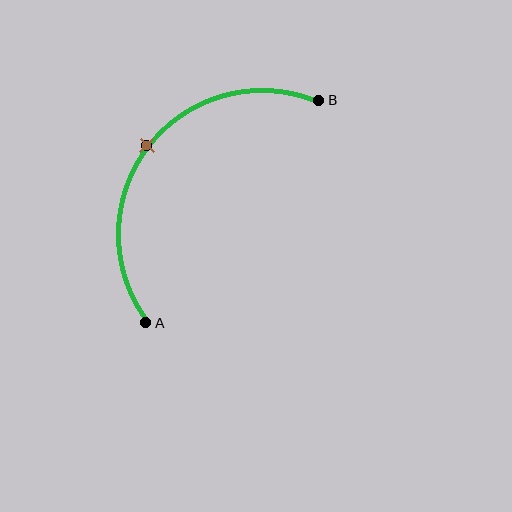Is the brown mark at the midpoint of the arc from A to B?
Yes. The brown mark lies on the arc at equal arc-length from both A and B — it is the arc midpoint.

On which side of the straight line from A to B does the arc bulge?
The arc bulges above and to the left of the straight line connecting A and B.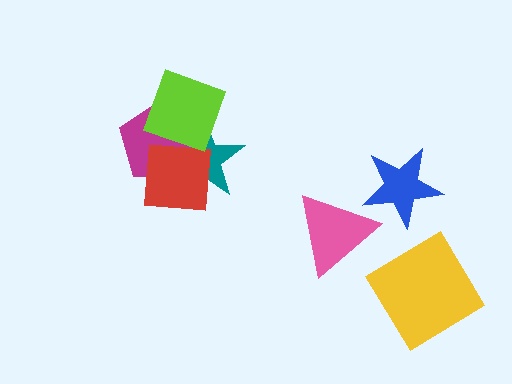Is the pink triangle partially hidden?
No, no other shape covers it.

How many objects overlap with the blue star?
1 object overlaps with the blue star.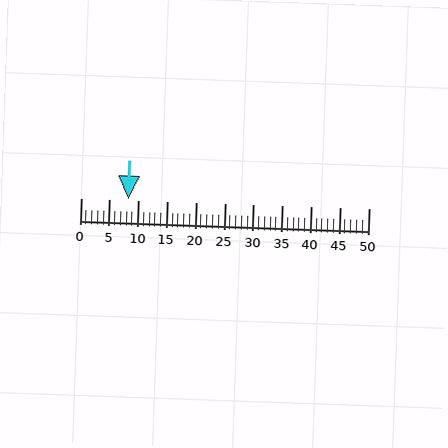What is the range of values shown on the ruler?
The ruler shows values from 0 to 50.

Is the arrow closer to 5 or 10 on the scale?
The arrow is closer to 10.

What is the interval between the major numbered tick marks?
The major tick marks are spaced 5 units apart.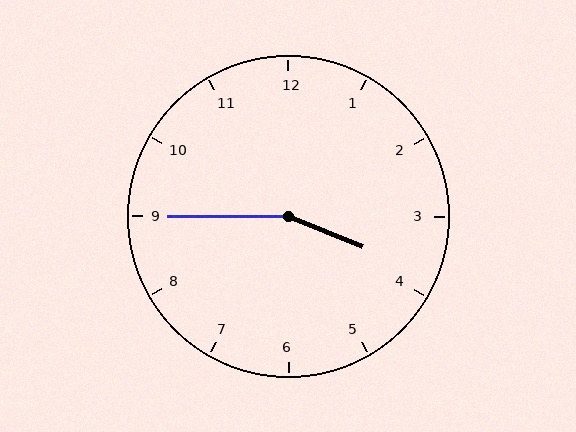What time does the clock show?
3:45.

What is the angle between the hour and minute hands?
Approximately 158 degrees.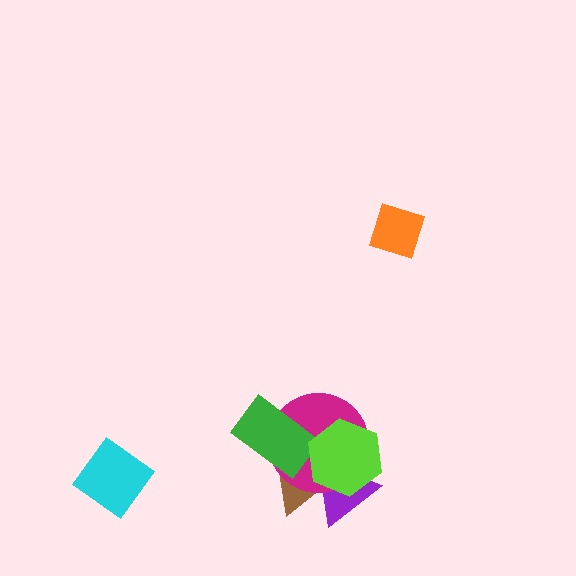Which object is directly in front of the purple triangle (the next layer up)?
The magenta circle is directly in front of the purple triangle.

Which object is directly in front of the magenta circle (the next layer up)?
The green rectangle is directly in front of the magenta circle.